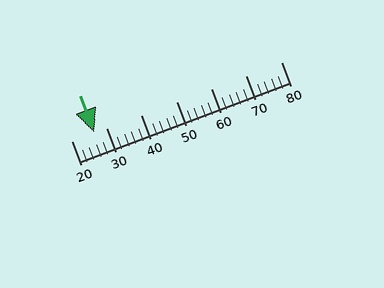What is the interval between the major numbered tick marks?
The major tick marks are spaced 10 units apart.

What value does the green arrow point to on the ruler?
The green arrow points to approximately 27.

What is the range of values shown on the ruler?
The ruler shows values from 20 to 80.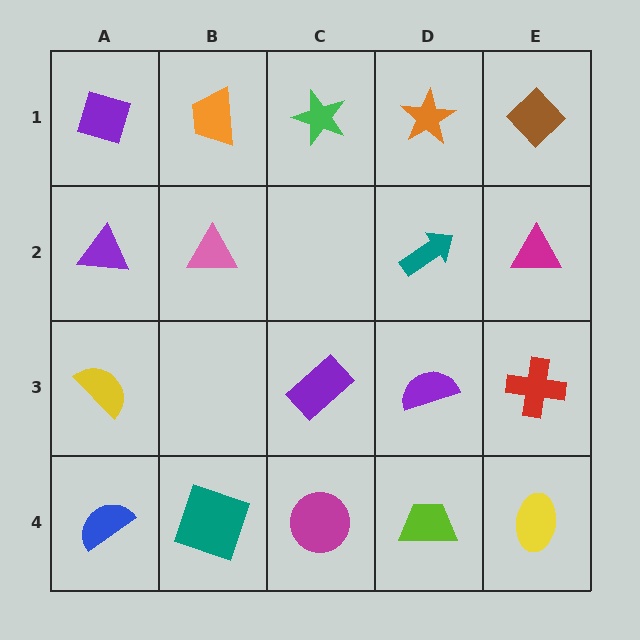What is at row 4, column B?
A teal square.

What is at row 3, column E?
A red cross.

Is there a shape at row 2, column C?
No, that cell is empty.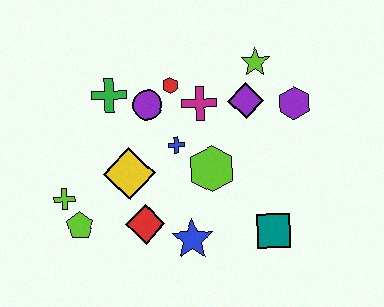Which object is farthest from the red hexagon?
The teal square is farthest from the red hexagon.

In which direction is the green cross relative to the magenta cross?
The green cross is to the left of the magenta cross.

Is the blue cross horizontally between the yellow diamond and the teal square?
Yes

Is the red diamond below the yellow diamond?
Yes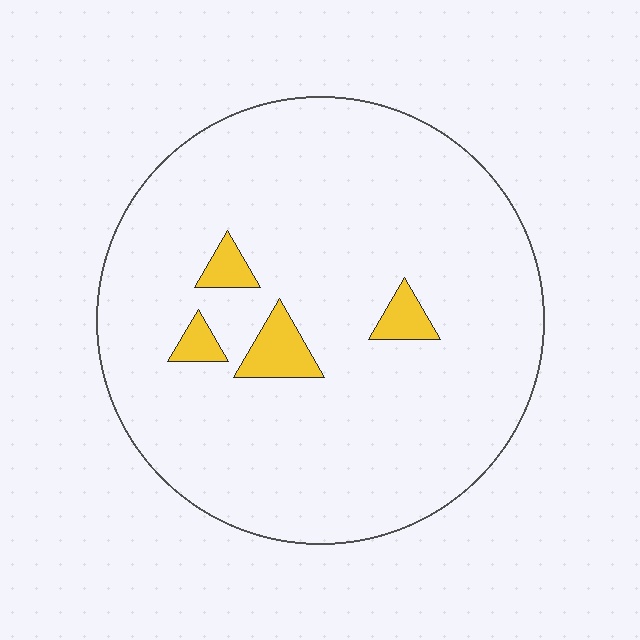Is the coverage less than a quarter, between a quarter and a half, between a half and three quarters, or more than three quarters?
Less than a quarter.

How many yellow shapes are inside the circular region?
4.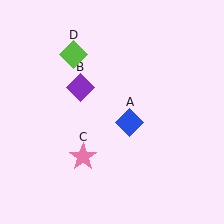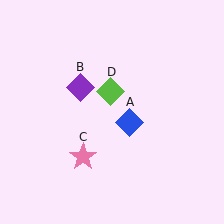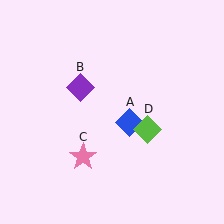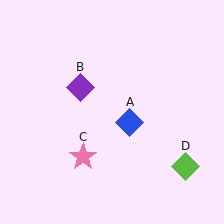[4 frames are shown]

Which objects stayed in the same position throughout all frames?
Blue diamond (object A) and purple diamond (object B) and pink star (object C) remained stationary.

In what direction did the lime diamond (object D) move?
The lime diamond (object D) moved down and to the right.